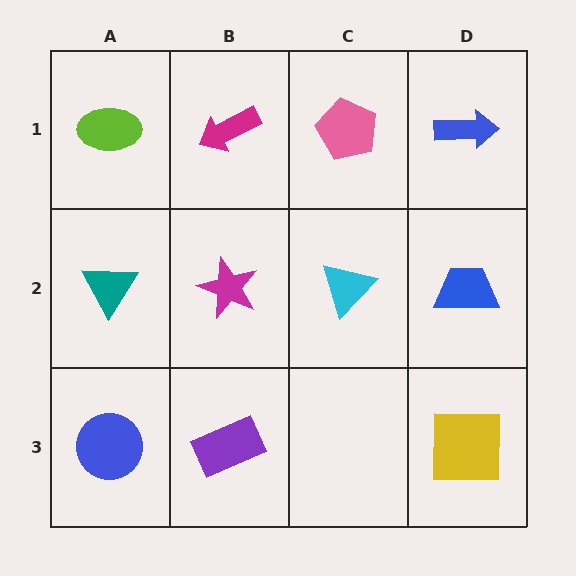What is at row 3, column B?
A purple rectangle.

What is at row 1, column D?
A blue arrow.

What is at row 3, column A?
A blue circle.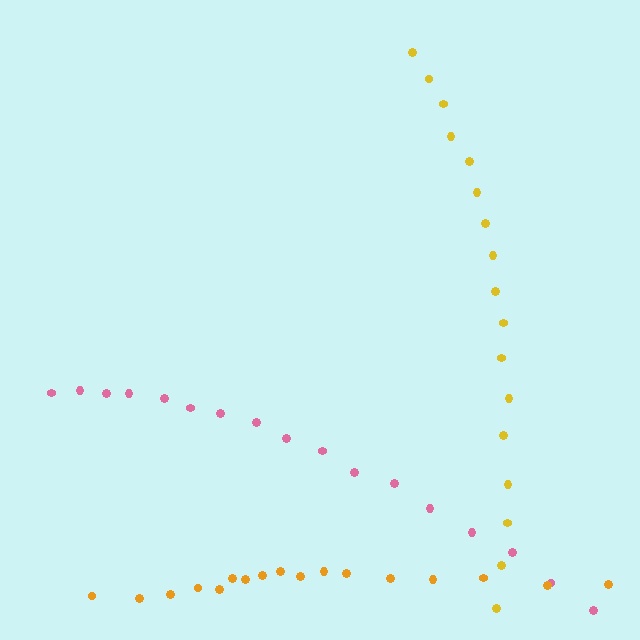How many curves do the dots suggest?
There are 3 distinct paths.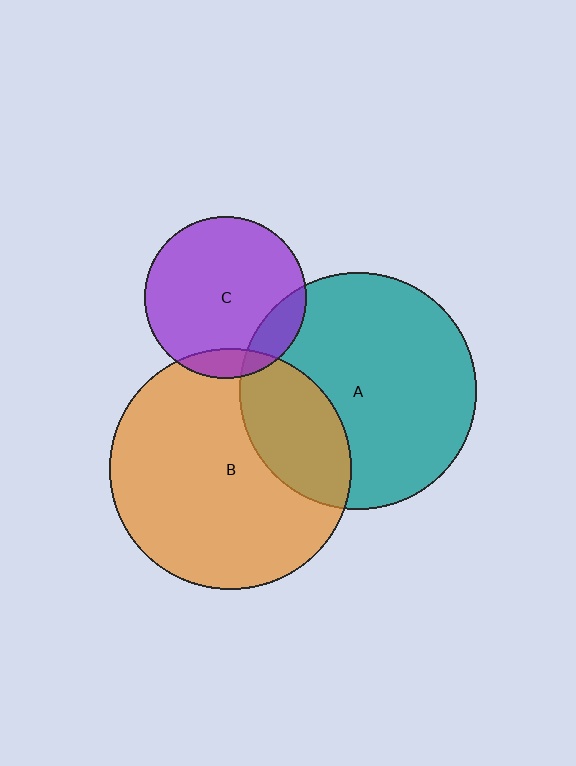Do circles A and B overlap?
Yes.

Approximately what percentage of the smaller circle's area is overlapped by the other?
Approximately 25%.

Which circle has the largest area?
Circle B (orange).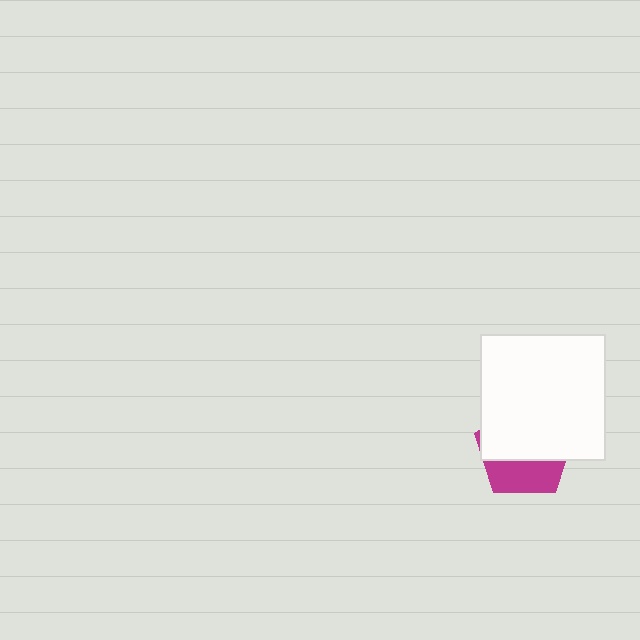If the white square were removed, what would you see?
You would see the complete magenta pentagon.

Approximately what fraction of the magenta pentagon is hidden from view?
Roughly 65% of the magenta pentagon is hidden behind the white square.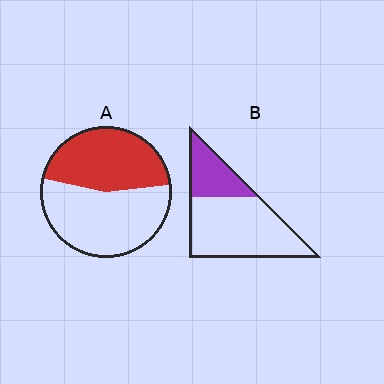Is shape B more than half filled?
No.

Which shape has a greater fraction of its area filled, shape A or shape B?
Shape A.